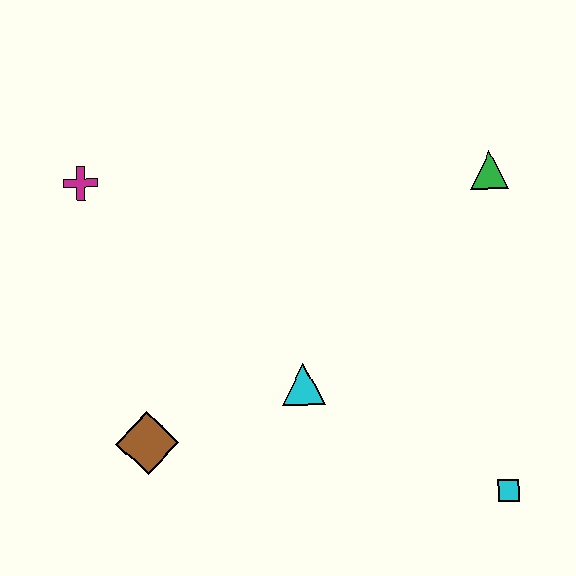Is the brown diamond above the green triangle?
No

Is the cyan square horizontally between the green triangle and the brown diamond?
No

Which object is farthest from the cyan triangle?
The magenta cross is farthest from the cyan triangle.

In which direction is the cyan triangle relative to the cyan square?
The cyan triangle is to the left of the cyan square.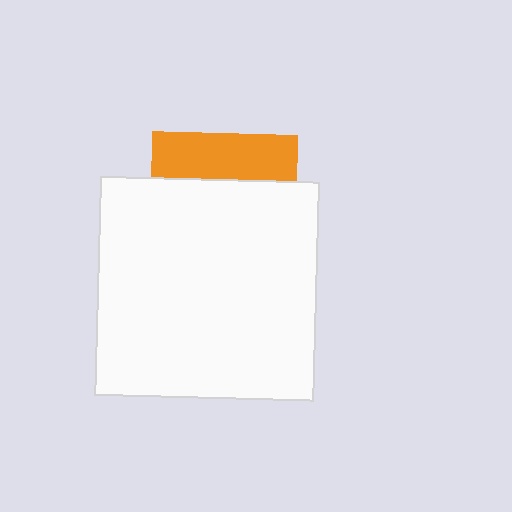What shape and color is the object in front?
The object in front is a white square.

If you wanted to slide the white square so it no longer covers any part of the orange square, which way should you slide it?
Slide it down — that is the most direct way to separate the two shapes.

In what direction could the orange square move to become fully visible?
The orange square could move up. That would shift it out from behind the white square entirely.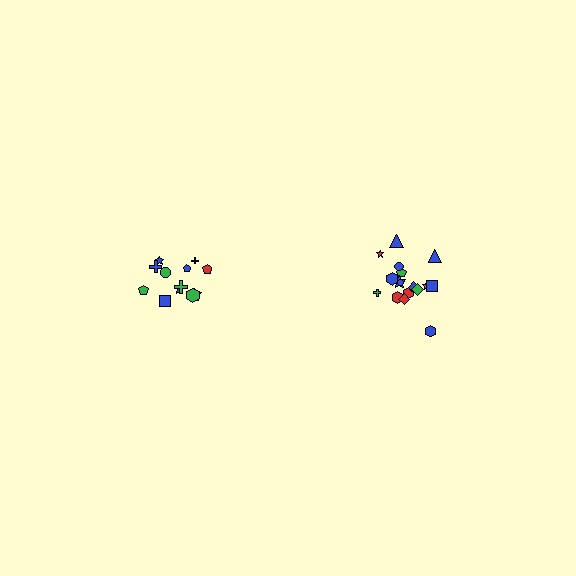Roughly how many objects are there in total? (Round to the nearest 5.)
Roughly 30 objects in total.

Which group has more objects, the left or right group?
The right group.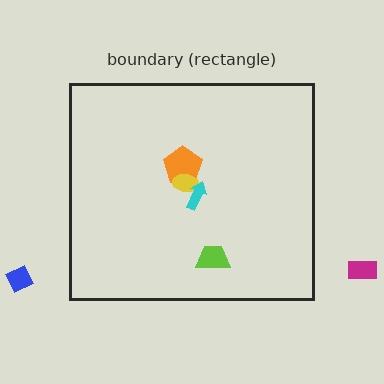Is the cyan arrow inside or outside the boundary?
Inside.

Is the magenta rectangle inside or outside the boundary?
Outside.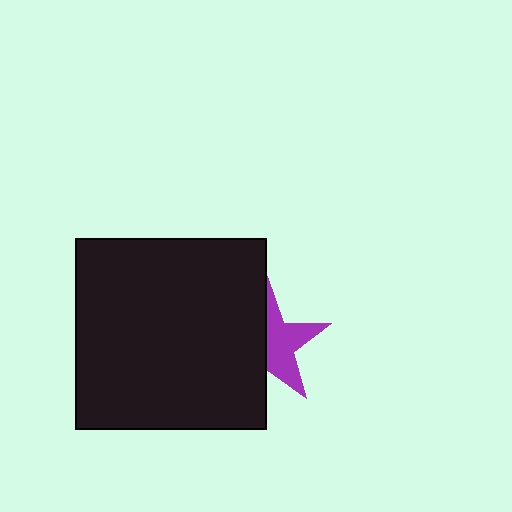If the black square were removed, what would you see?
You would see the complete purple star.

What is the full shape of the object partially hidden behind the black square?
The partially hidden object is a purple star.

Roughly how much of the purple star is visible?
About half of it is visible (roughly 50%).